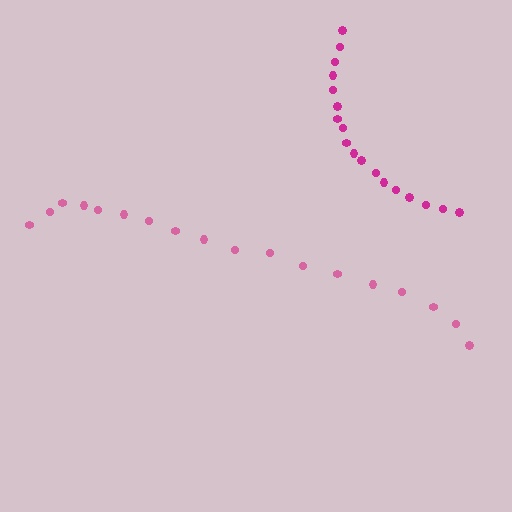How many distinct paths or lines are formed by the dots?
There are 2 distinct paths.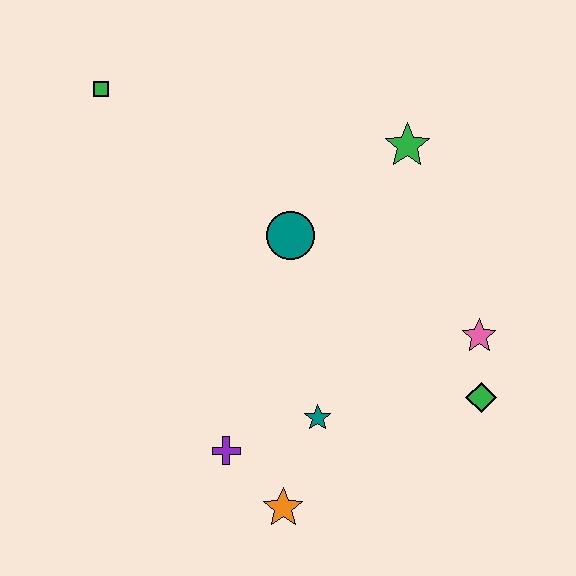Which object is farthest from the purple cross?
The green square is farthest from the purple cross.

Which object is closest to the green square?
The teal circle is closest to the green square.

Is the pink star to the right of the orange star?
Yes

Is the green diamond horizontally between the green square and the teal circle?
No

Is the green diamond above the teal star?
Yes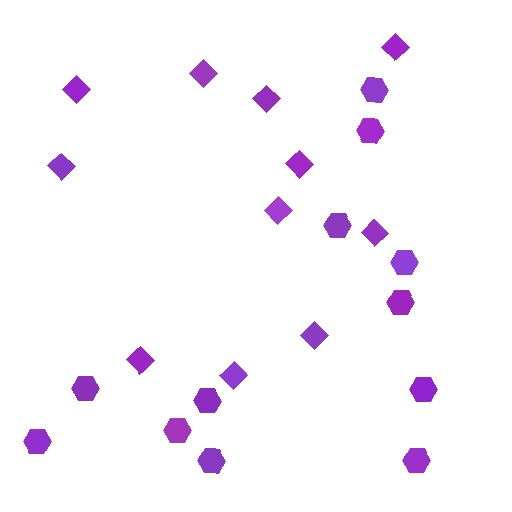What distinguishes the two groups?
There are 2 groups: one group of diamonds (11) and one group of hexagons (12).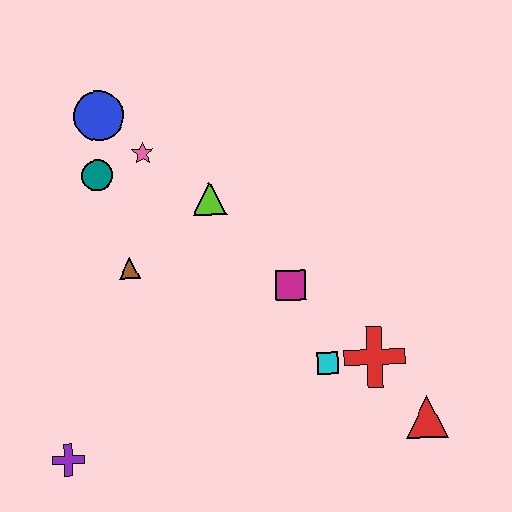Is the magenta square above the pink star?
No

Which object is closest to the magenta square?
The cyan square is closest to the magenta square.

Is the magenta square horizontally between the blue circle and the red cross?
Yes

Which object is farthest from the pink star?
The red triangle is farthest from the pink star.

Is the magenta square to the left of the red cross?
Yes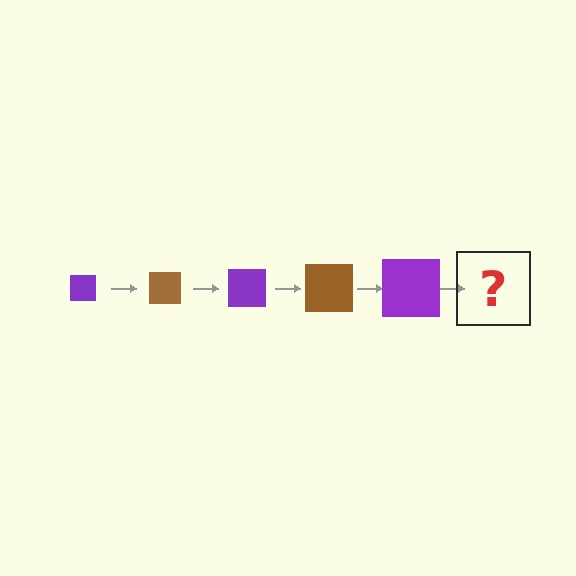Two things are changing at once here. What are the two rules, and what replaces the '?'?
The two rules are that the square grows larger each step and the color cycles through purple and brown. The '?' should be a brown square, larger than the previous one.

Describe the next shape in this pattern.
It should be a brown square, larger than the previous one.